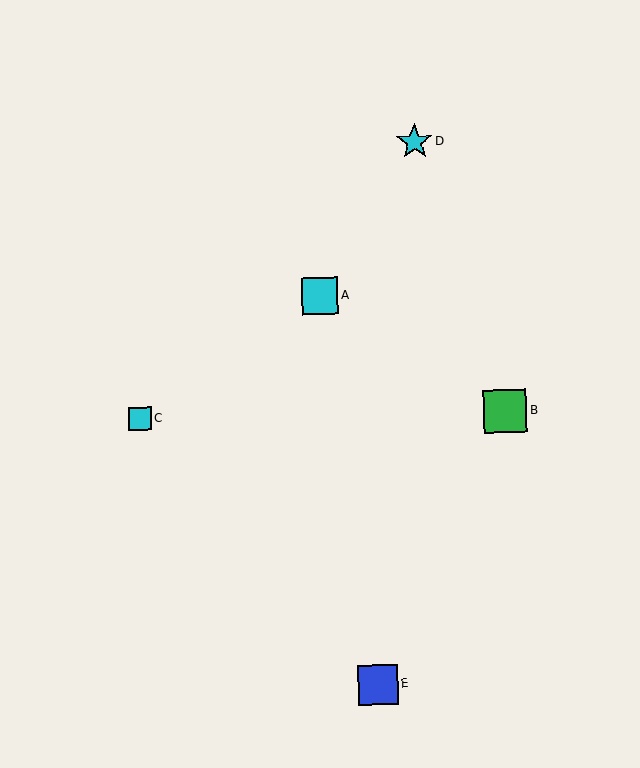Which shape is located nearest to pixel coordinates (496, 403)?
The green square (labeled B) at (505, 411) is nearest to that location.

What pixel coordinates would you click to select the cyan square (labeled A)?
Click at (320, 296) to select the cyan square A.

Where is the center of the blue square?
The center of the blue square is at (378, 684).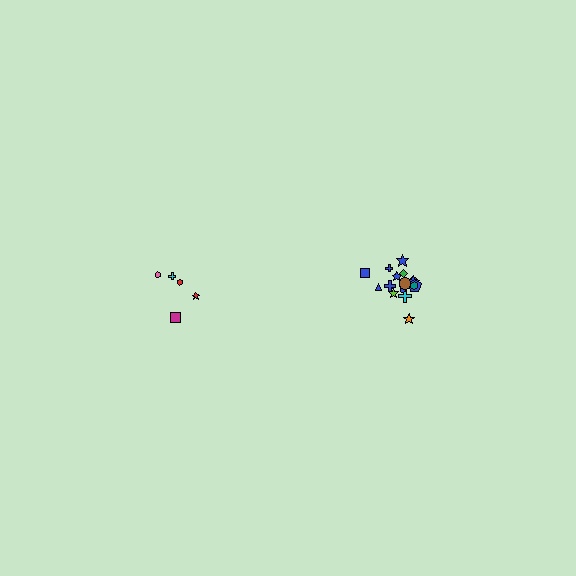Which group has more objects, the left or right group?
The right group.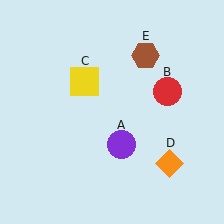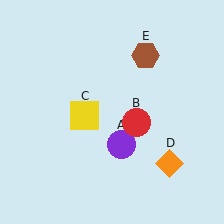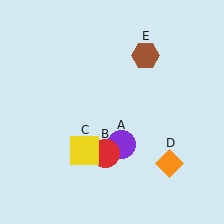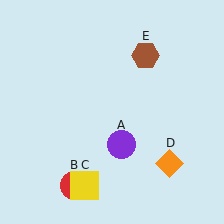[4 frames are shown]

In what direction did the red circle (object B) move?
The red circle (object B) moved down and to the left.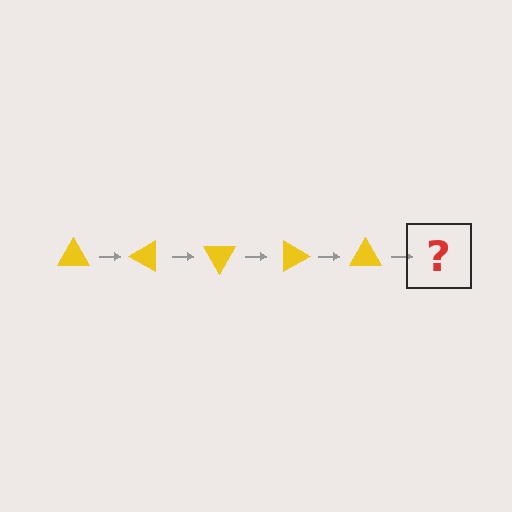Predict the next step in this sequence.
The next step is a yellow triangle rotated 150 degrees.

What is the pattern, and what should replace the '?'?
The pattern is that the triangle rotates 30 degrees each step. The '?' should be a yellow triangle rotated 150 degrees.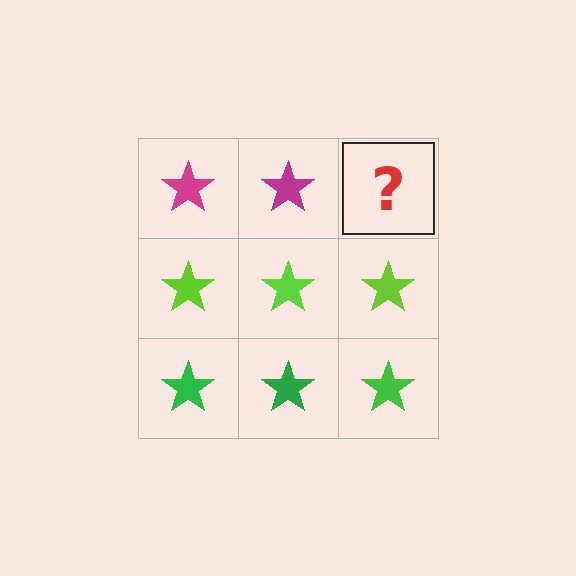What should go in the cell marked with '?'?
The missing cell should contain a magenta star.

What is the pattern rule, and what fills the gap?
The rule is that each row has a consistent color. The gap should be filled with a magenta star.